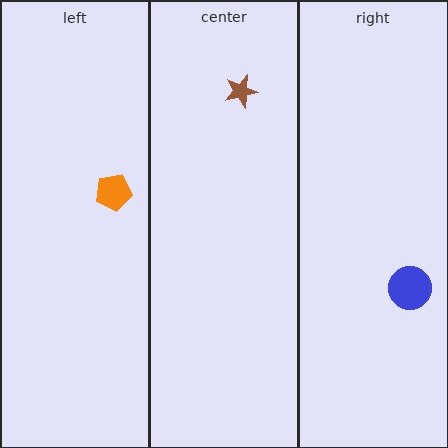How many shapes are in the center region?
1.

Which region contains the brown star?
The center region.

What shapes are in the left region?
The orange pentagon.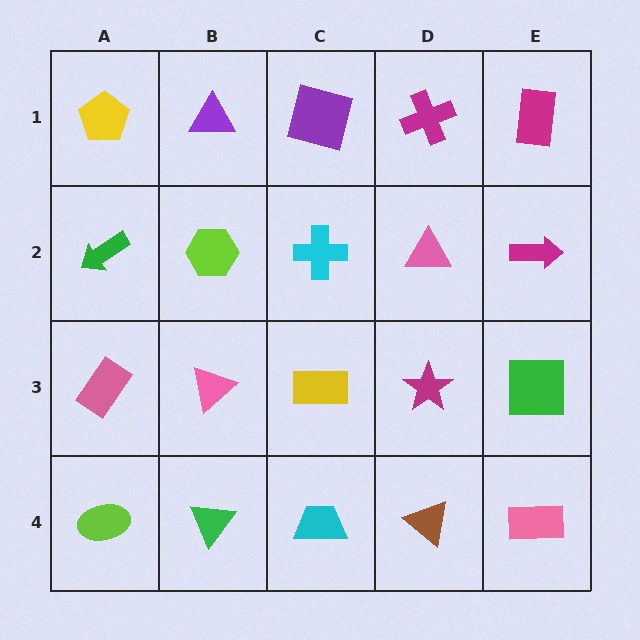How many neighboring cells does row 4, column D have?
3.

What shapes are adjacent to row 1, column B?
A lime hexagon (row 2, column B), a yellow pentagon (row 1, column A), a purple square (row 1, column C).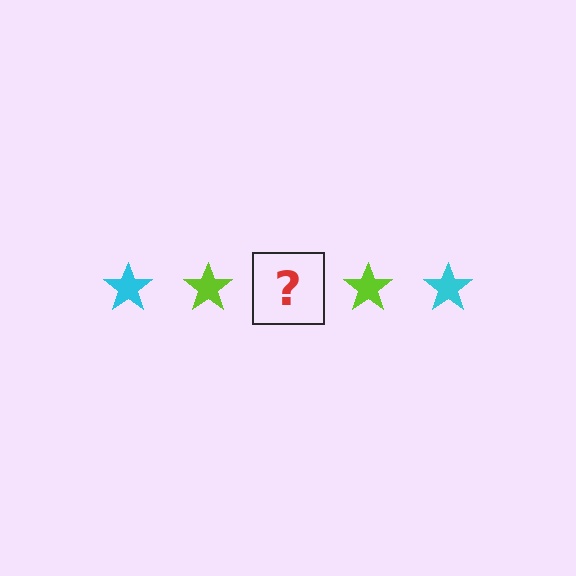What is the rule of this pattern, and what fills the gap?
The rule is that the pattern cycles through cyan, lime stars. The gap should be filled with a cyan star.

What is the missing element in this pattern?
The missing element is a cyan star.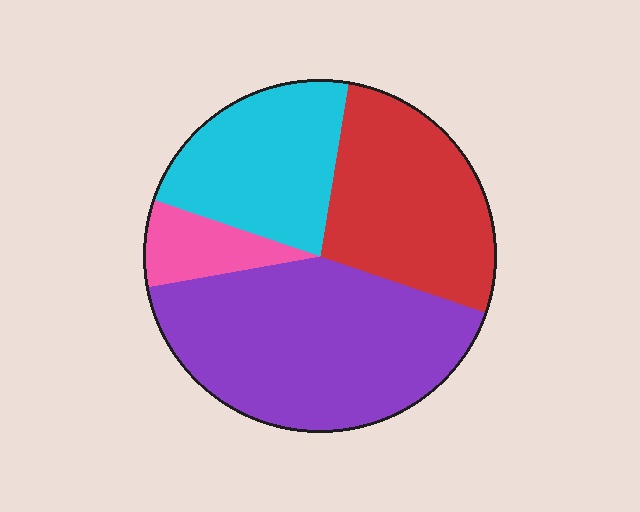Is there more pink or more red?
Red.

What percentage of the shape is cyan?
Cyan takes up between a sixth and a third of the shape.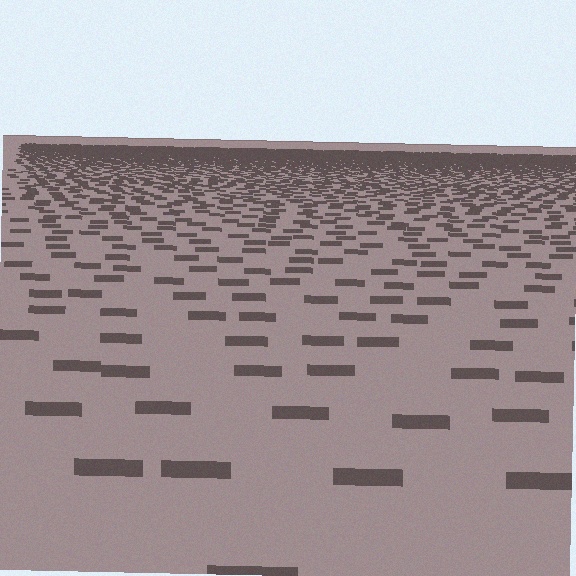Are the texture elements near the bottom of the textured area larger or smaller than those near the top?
Larger. Near the bottom, elements are closer to the viewer and appear at a bigger on-screen size.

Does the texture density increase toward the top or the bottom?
Density increases toward the top.